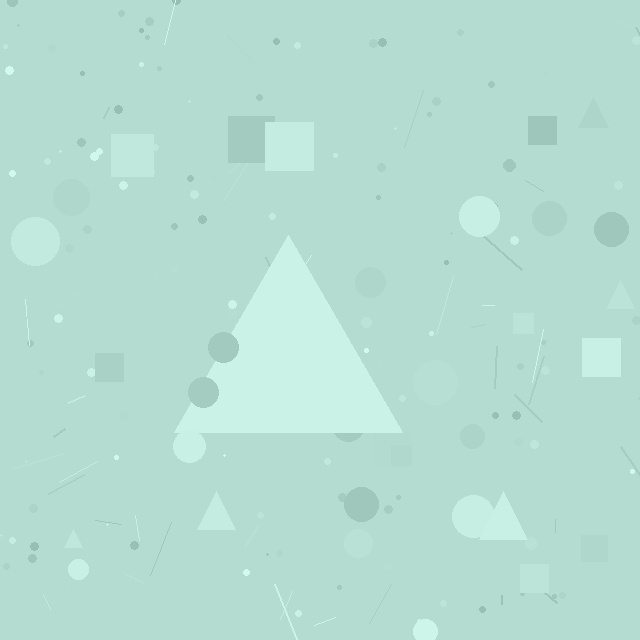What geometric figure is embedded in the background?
A triangle is embedded in the background.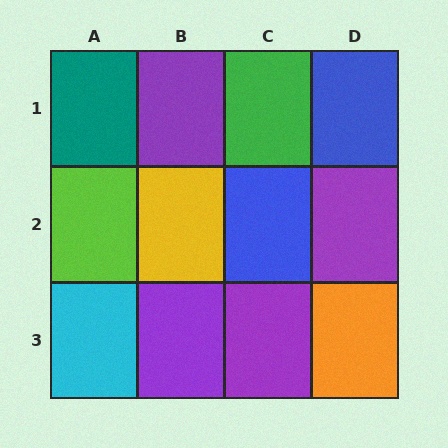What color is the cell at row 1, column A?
Teal.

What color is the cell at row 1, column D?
Blue.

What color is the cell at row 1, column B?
Purple.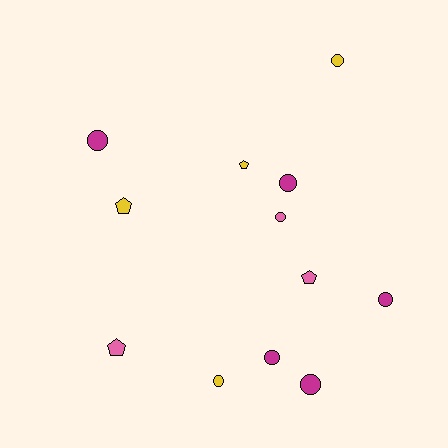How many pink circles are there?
There is 1 pink circle.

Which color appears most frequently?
Magenta, with 5 objects.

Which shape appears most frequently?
Circle, with 8 objects.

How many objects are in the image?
There are 12 objects.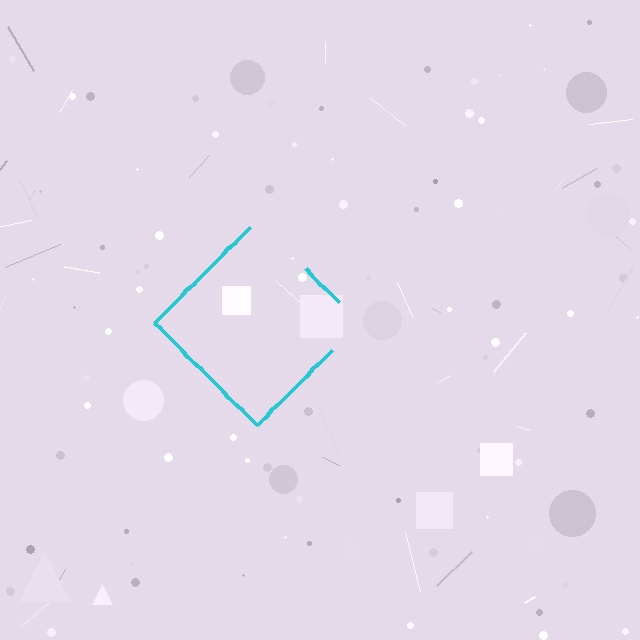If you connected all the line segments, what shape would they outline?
They would outline a diamond.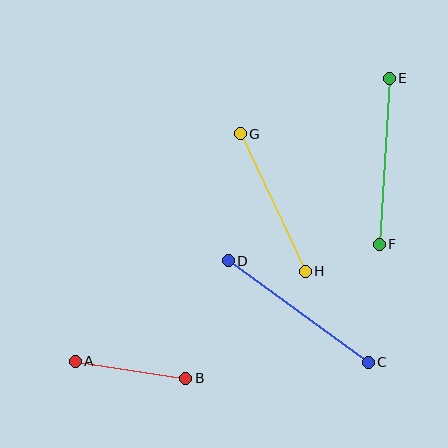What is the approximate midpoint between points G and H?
The midpoint is at approximately (273, 203) pixels.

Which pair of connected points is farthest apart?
Points C and D are farthest apart.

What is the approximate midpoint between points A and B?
The midpoint is at approximately (131, 370) pixels.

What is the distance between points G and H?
The distance is approximately 152 pixels.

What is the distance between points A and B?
The distance is approximately 112 pixels.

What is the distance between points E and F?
The distance is approximately 166 pixels.